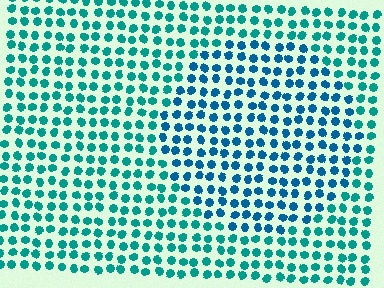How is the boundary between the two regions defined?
The boundary is defined purely by a slight shift in hue (about 28 degrees). Spacing, size, and orientation are identical on both sides.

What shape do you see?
I see a circle.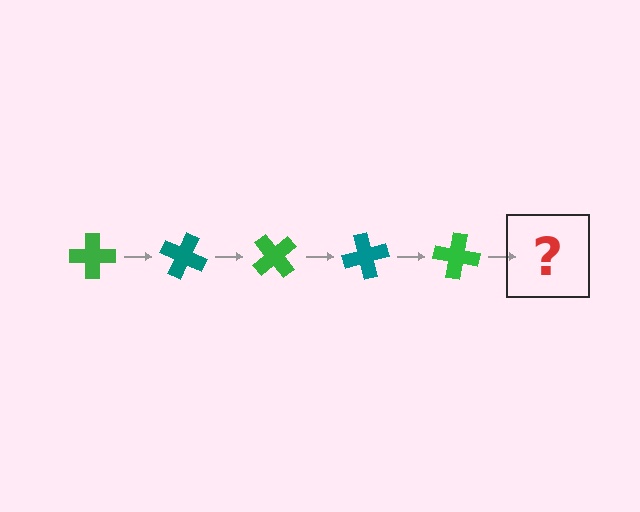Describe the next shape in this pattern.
It should be a teal cross, rotated 125 degrees from the start.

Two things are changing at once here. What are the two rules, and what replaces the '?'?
The two rules are that it rotates 25 degrees each step and the color cycles through green and teal. The '?' should be a teal cross, rotated 125 degrees from the start.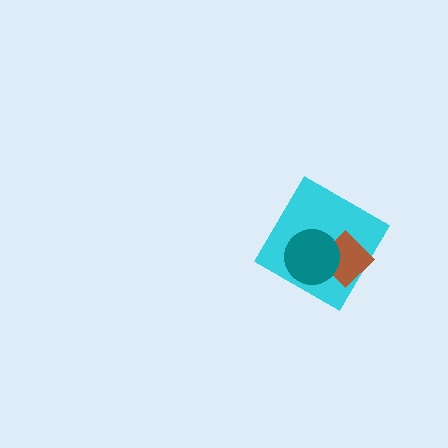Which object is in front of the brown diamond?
The teal circle is in front of the brown diamond.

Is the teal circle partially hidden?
No, no other shape covers it.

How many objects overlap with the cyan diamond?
2 objects overlap with the cyan diamond.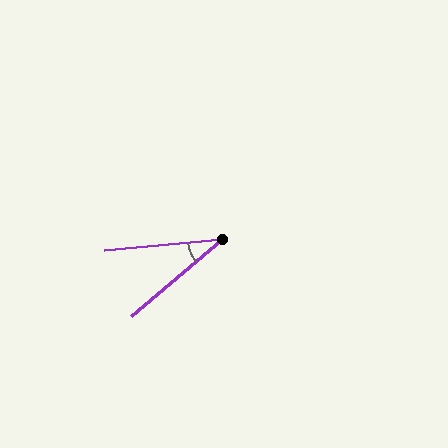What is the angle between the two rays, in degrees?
Approximately 35 degrees.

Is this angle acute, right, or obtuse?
It is acute.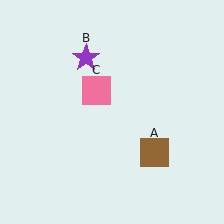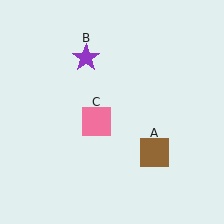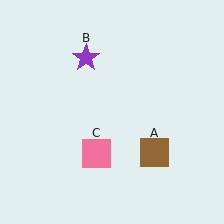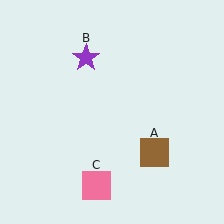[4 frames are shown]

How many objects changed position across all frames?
1 object changed position: pink square (object C).